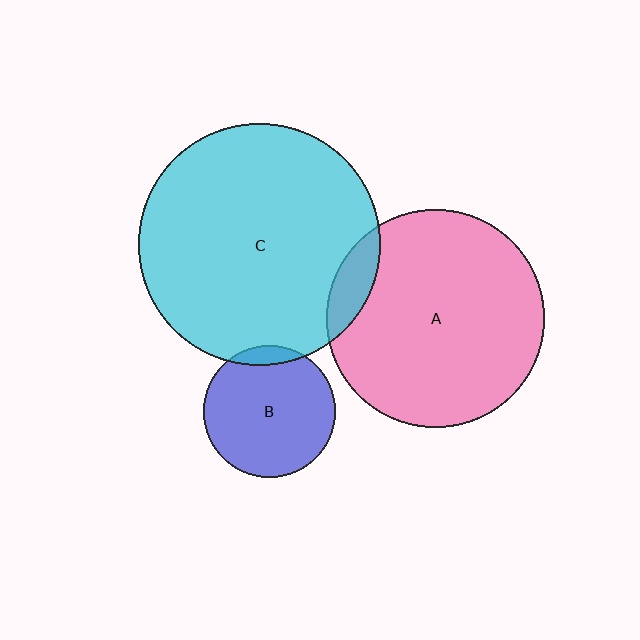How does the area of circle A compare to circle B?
Approximately 2.7 times.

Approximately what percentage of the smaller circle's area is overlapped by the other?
Approximately 10%.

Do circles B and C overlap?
Yes.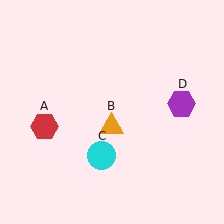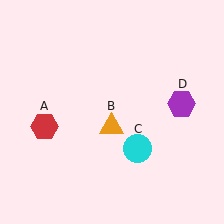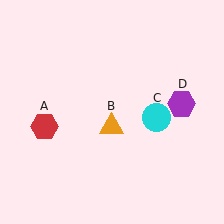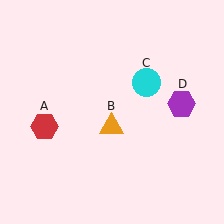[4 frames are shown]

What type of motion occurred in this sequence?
The cyan circle (object C) rotated counterclockwise around the center of the scene.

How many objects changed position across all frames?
1 object changed position: cyan circle (object C).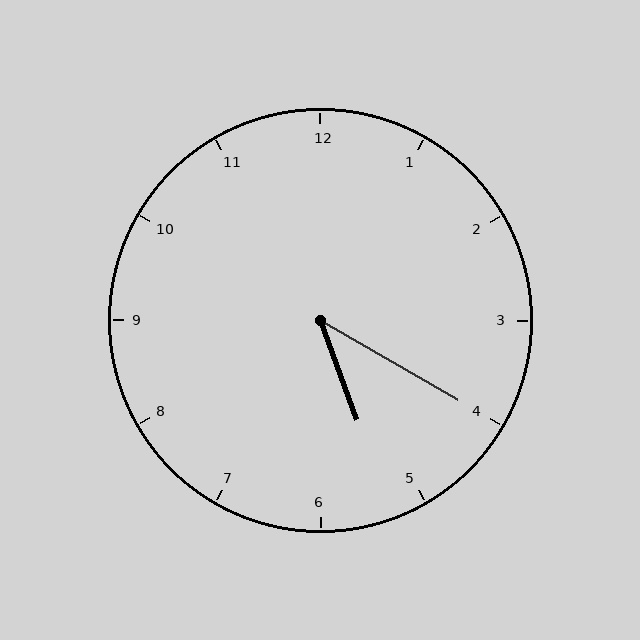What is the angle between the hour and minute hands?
Approximately 40 degrees.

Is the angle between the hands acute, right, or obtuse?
It is acute.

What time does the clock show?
5:20.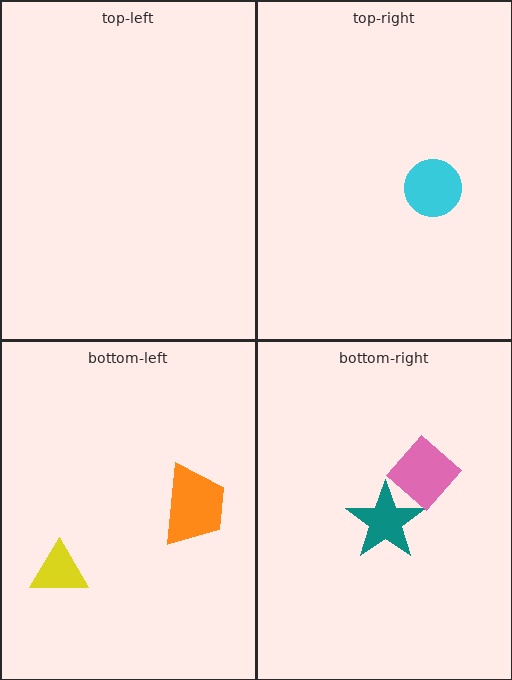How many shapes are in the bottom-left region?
2.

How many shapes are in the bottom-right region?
2.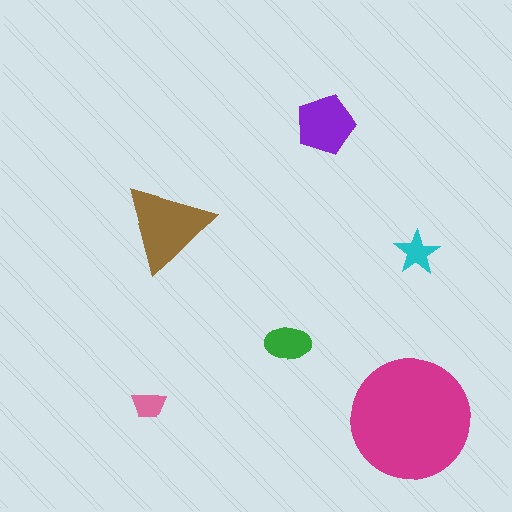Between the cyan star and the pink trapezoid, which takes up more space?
The cyan star.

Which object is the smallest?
The pink trapezoid.